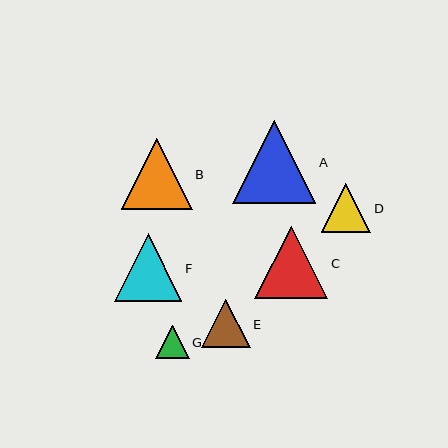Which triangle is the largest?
Triangle A is the largest with a size of approximately 83 pixels.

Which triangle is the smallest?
Triangle G is the smallest with a size of approximately 34 pixels.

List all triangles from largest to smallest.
From largest to smallest: A, C, B, F, D, E, G.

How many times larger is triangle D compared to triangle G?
Triangle D is approximately 1.5 times the size of triangle G.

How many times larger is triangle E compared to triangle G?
Triangle E is approximately 1.4 times the size of triangle G.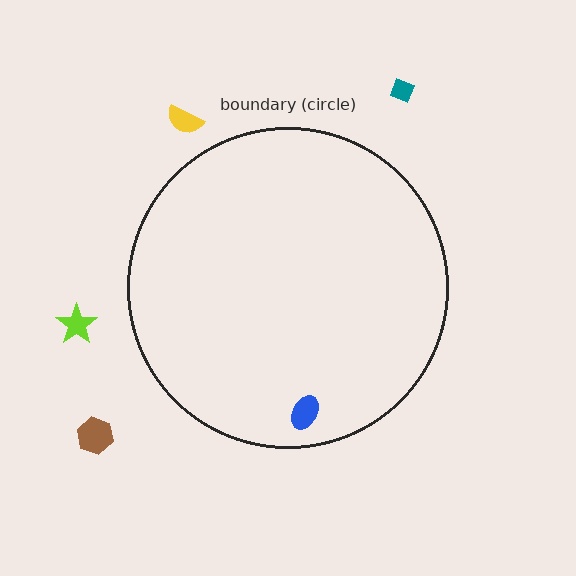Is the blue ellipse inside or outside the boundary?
Inside.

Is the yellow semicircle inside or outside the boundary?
Outside.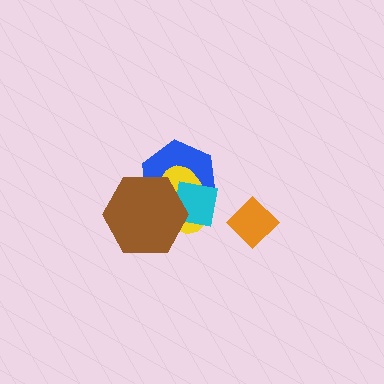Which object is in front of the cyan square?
The brown hexagon is in front of the cyan square.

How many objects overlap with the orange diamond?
0 objects overlap with the orange diamond.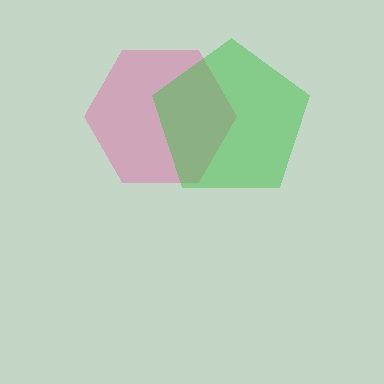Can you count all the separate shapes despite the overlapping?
Yes, there are 2 separate shapes.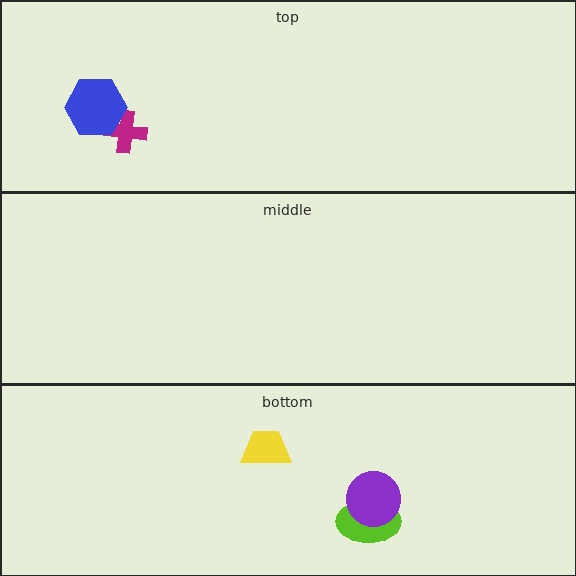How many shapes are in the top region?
2.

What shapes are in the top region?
The magenta cross, the blue hexagon.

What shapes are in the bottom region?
The lime ellipse, the yellow trapezoid, the purple circle.